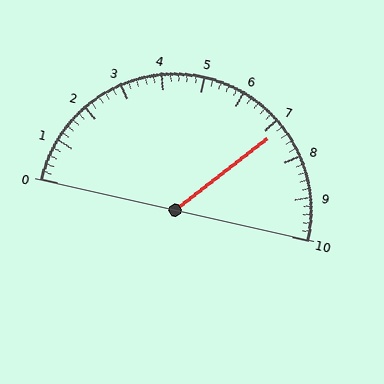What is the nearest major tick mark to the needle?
The nearest major tick mark is 7.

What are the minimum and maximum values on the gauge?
The gauge ranges from 0 to 10.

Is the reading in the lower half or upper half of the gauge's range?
The reading is in the upper half of the range (0 to 10).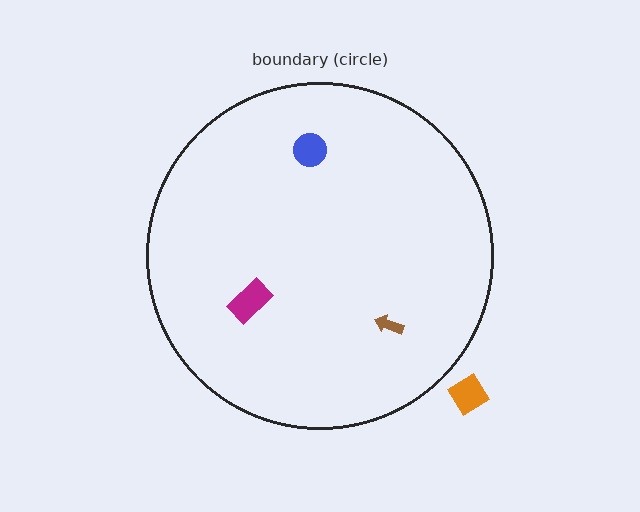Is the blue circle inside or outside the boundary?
Inside.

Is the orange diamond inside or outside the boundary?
Outside.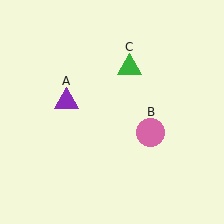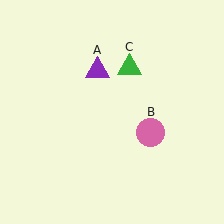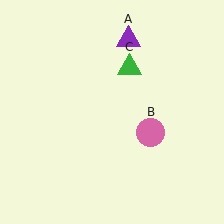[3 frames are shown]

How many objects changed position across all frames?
1 object changed position: purple triangle (object A).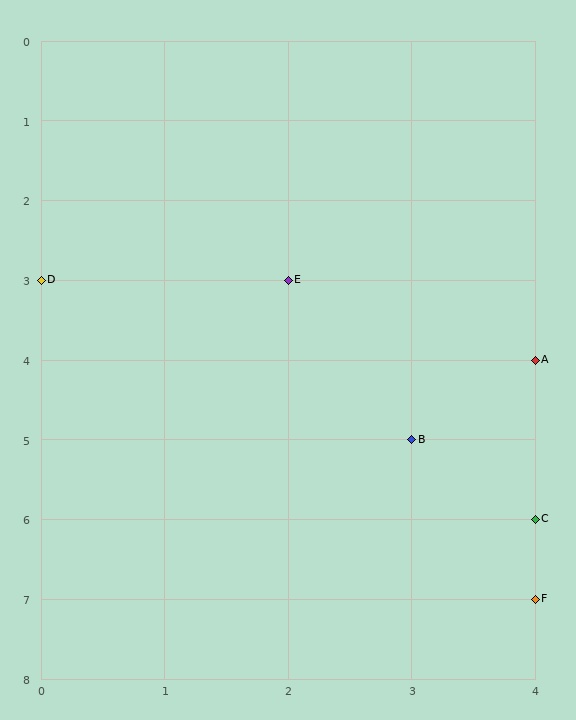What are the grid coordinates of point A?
Point A is at grid coordinates (4, 4).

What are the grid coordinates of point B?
Point B is at grid coordinates (3, 5).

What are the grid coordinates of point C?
Point C is at grid coordinates (4, 6).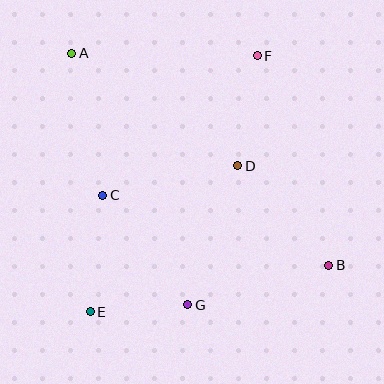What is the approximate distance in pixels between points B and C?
The distance between B and C is approximately 237 pixels.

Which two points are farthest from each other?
Points A and B are farthest from each other.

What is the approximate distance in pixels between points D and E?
The distance between D and E is approximately 208 pixels.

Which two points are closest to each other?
Points E and G are closest to each other.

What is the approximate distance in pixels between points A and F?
The distance between A and F is approximately 186 pixels.